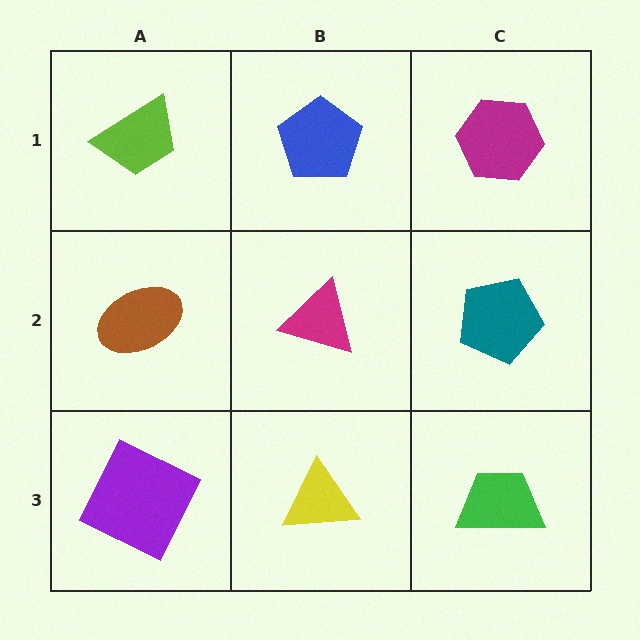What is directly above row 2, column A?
A lime trapezoid.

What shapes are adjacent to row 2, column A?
A lime trapezoid (row 1, column A), a purple square (row 3, column A), a magenta triangle (row 2, column B).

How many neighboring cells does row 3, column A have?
2.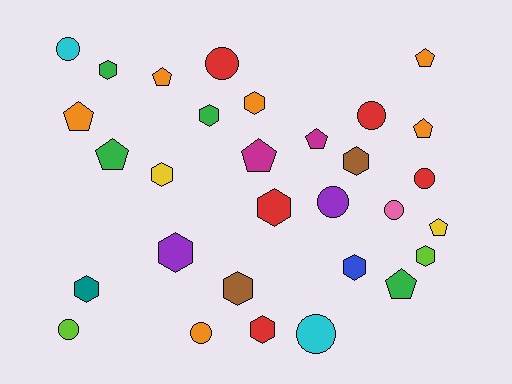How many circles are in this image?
There are 9 circles.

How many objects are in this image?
There are 30 objects.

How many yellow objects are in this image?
There are 2 yellow objects.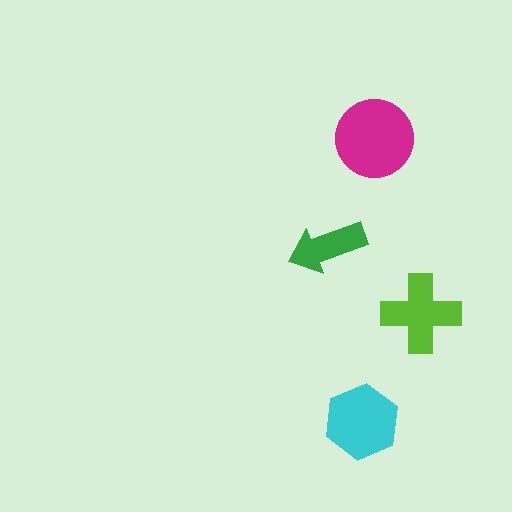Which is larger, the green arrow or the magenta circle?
The magenta circle.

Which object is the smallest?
The green arrow.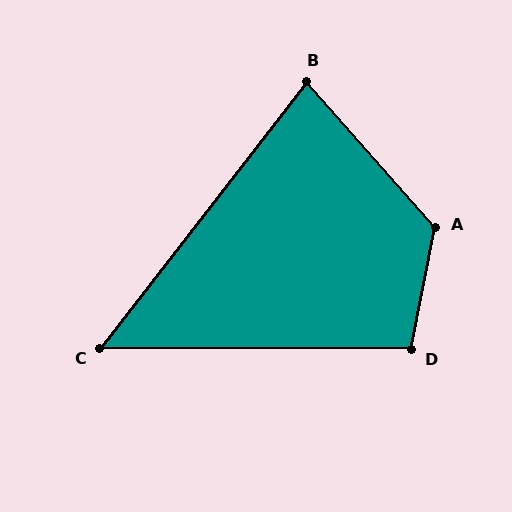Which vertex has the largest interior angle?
A, at approximately 128 degrees.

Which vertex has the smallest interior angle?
C, at approximately 52 degrees.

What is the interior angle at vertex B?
Approximately 79 degrees (acute).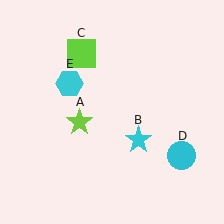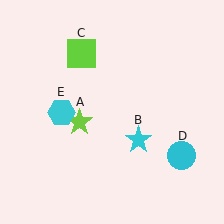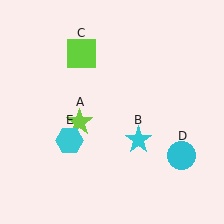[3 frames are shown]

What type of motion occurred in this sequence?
The cyan hexagon (object E) rotated counterclockwise around the center of the scene.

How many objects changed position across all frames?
1 object changed position: cyan hexagon (object E).